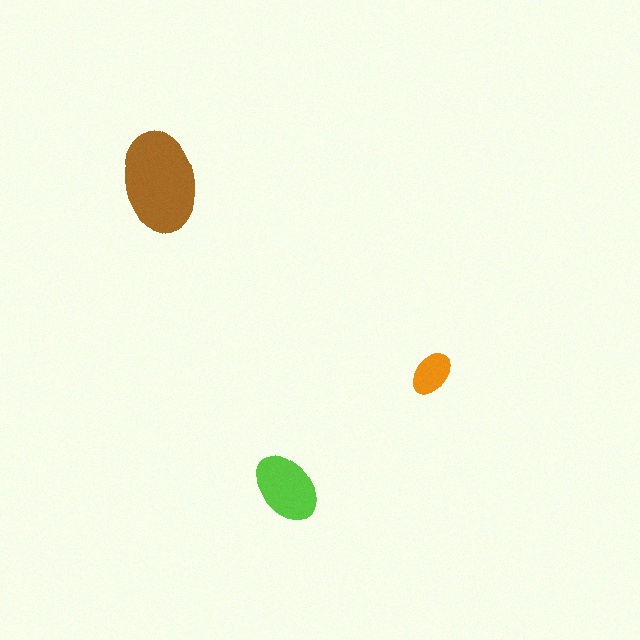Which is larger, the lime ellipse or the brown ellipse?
The brown one.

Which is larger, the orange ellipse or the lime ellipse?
The lime one.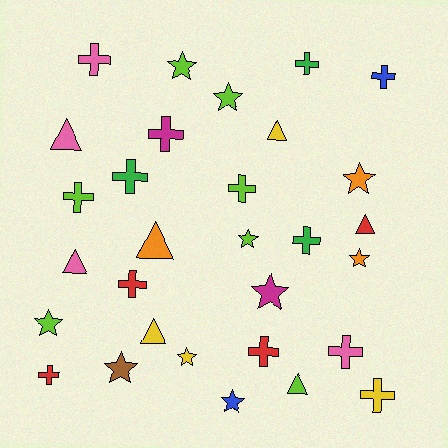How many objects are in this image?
There are 30 objects.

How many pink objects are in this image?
There are 4 pink objects.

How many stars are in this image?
There are 10 stars.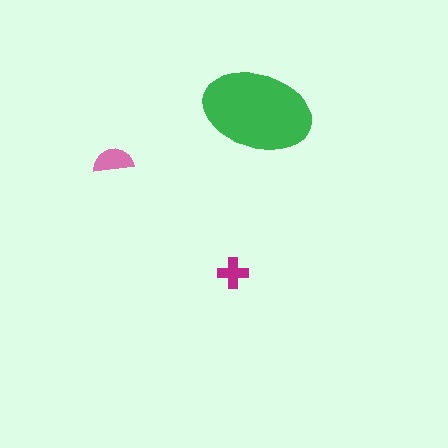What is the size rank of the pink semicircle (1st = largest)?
2nd.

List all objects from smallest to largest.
The magenta cross, the pink semicircle, the green ellipse.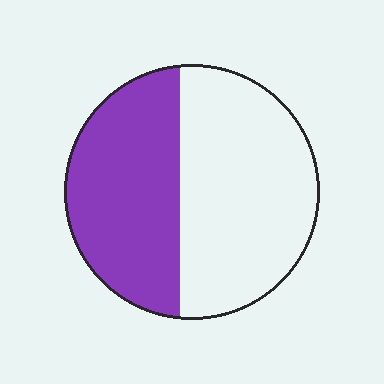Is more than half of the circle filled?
No.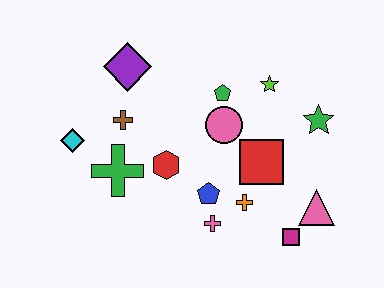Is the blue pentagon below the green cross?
Yes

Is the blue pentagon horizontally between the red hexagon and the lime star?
Yes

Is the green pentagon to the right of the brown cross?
Yes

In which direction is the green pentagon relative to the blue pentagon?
The green pentagon is above the blue pentagon.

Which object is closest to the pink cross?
The blue pentagon is closest to the pink cross.